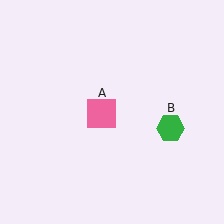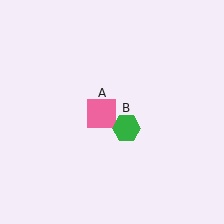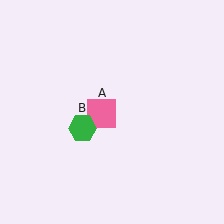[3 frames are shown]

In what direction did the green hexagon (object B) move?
The green hexagon (object B) moved left.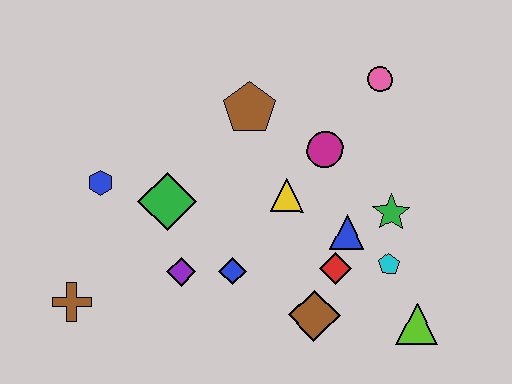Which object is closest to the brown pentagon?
The magenta circle is closest to the brown pentagon.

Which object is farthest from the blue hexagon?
The lime triangle is farthest from the blue hexagon.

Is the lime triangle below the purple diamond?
Yes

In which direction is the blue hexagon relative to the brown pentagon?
The blue hexagon is to the left of the brown pentagon.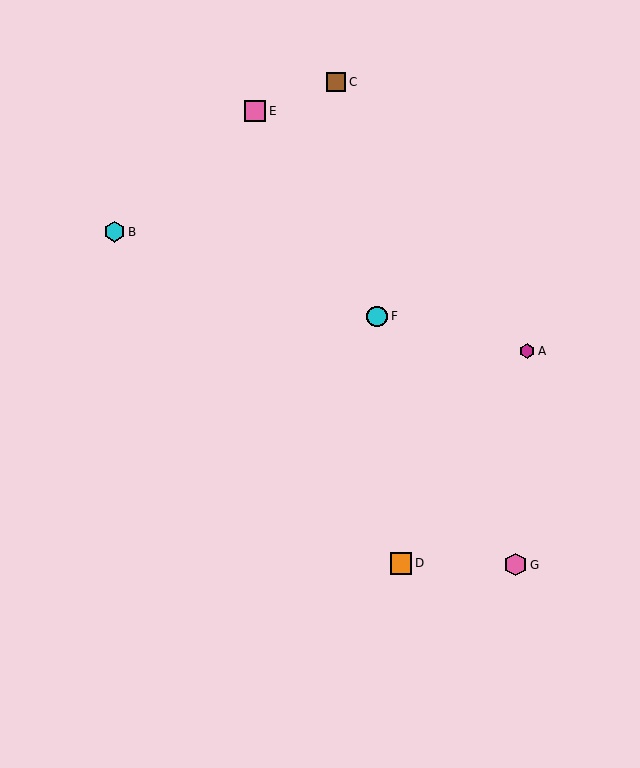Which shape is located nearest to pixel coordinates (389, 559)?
The orange square (labeled D) at (401, 563) is nearest to that location.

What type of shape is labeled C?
Shape C is a brown square.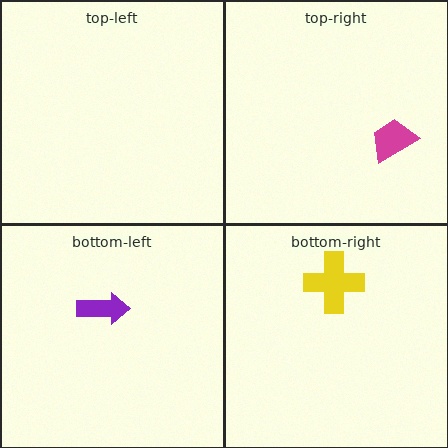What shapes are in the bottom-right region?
The yellow cross.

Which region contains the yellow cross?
The bottom-right region.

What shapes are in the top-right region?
The magenta trapezoid.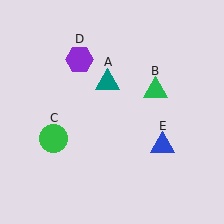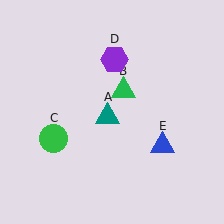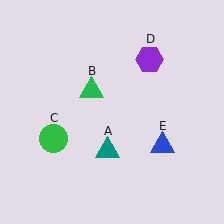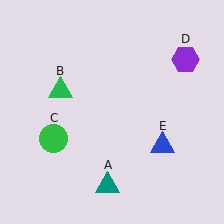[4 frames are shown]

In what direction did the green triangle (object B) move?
The green triangle (object B) moved left.